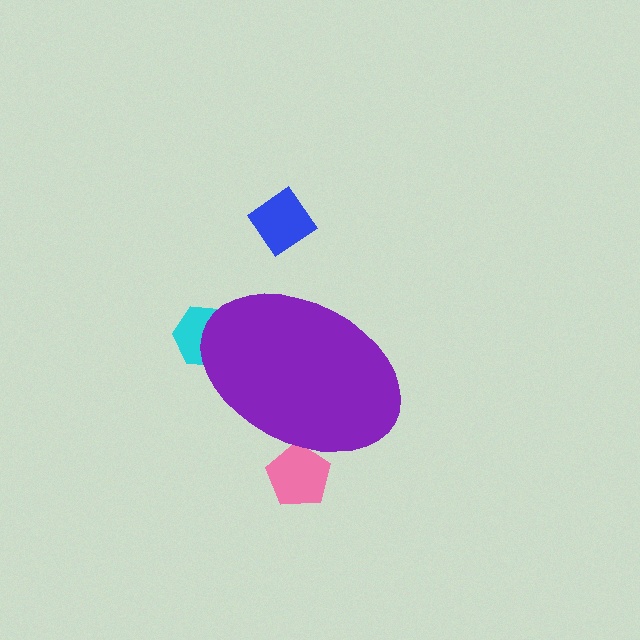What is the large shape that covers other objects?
A purple ellipse.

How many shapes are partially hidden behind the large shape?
2 shapes are partially hidden.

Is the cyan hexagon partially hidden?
Yes, the cyan hexagon is partially hidden behind the purple ellipse.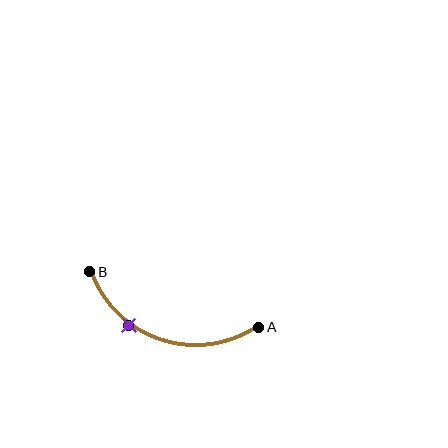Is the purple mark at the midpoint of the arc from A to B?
No. The purple mark lies on the arc but is closer to endpoint B. The arc midpoint would be at the point on the curve equidistant along the arc from both A and B.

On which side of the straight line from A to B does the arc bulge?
The arc bulges below the straight line connecting A and B.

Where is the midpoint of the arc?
The arc midpoint is the point on the curve farthest from the straight line joining A and B. It sits below that line.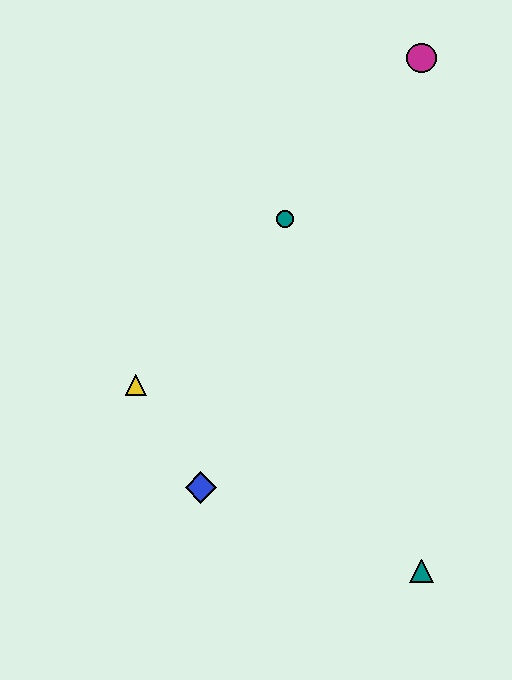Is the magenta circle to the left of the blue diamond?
No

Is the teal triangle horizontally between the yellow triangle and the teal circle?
No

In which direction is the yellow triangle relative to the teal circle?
The yellow triangle is below the teal circle.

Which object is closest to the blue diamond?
The yellow triangle is closest to the blue diamond.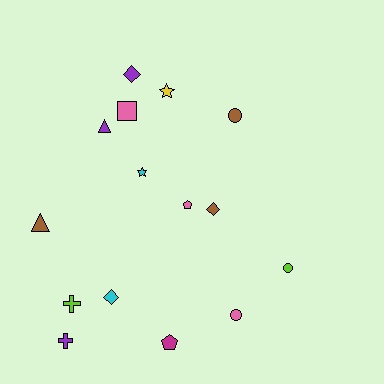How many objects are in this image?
There are 15 objects.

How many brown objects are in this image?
There are 3 brown objects.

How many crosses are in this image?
There are 2 crosses.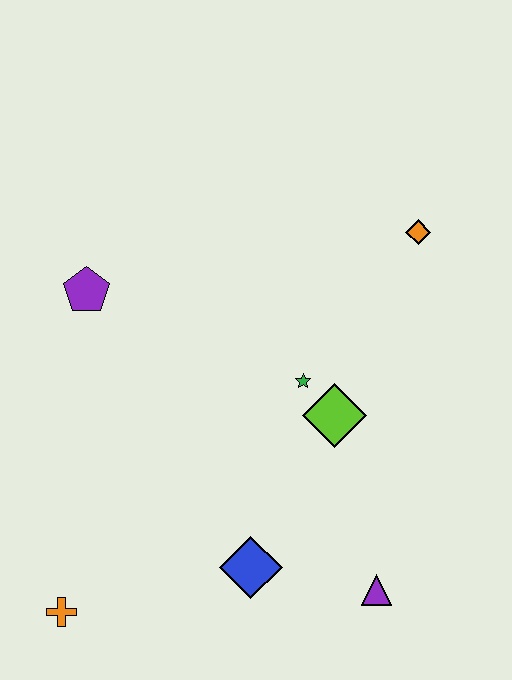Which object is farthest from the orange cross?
The orange diamond is farthest from the orange cross.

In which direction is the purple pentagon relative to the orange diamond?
The purple pentagon is to the left of the orange diamond.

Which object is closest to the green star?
The lime diamond is closest to the green star.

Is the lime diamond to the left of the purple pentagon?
No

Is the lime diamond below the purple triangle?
No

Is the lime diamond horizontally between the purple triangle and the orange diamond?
No